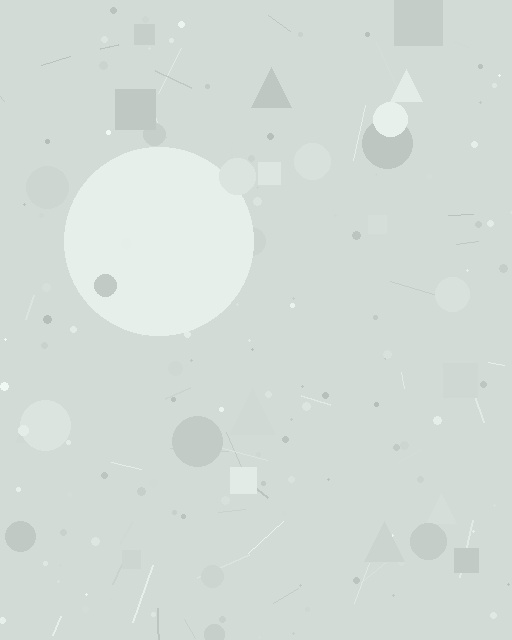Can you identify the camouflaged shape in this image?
The camouflaged shape is a circle.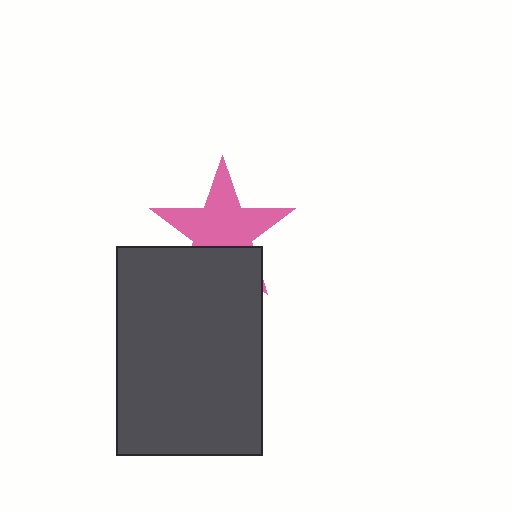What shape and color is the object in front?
The object in front is a dark gray rectangle.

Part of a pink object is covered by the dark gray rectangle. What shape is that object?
It is a star.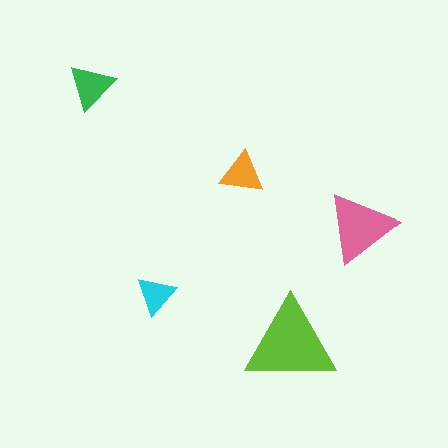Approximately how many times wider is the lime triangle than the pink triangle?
About 1.5 times wider.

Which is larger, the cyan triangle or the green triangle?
The green one.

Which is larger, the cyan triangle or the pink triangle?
The pink one.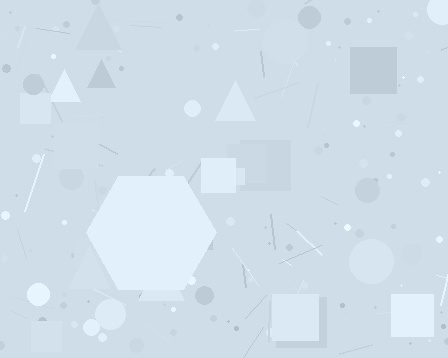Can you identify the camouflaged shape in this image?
The camouflaged shape is a hexagon.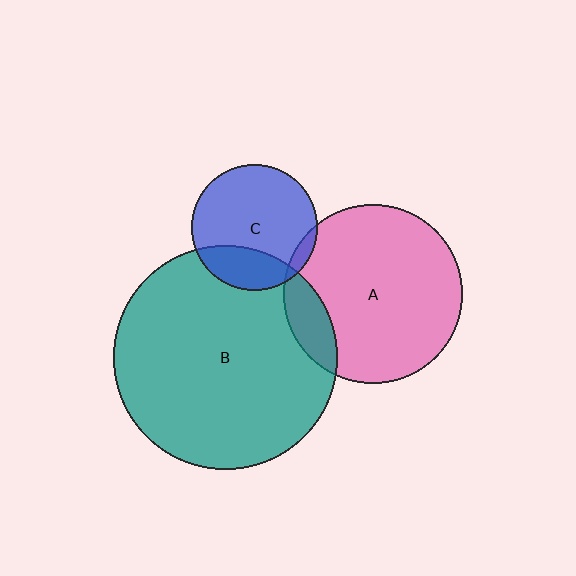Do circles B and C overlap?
Yes.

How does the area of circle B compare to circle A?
Approximately 1.6 times.